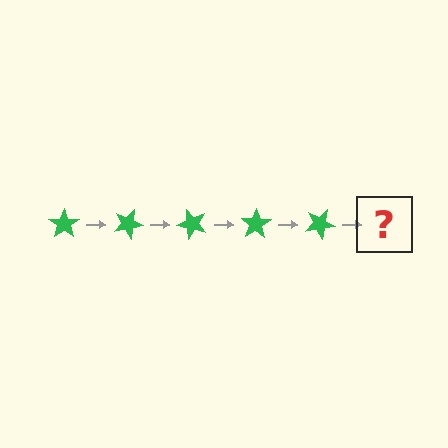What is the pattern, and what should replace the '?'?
The pattern is that the star rotates 25 degrees each step. The '?' should be a green star rotated 125 degrees.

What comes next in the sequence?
The next element should be a green star rotated 125 degrees.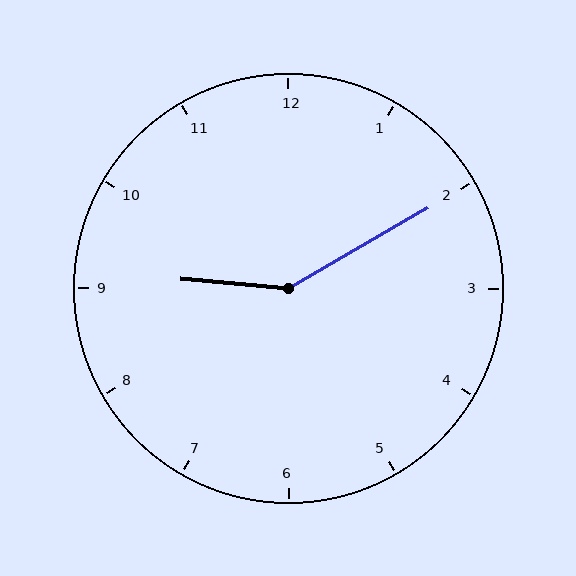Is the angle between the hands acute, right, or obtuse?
It is obtuse.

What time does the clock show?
9:10.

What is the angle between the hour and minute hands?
Approximately 145 degrees.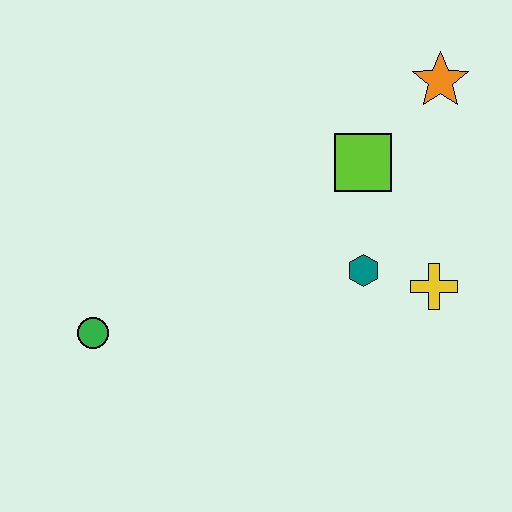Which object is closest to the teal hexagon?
The yellow cross is closest to the teal hexagon.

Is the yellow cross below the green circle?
No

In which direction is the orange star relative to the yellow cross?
The orange star is above the yellow cross.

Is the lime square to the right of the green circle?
Yes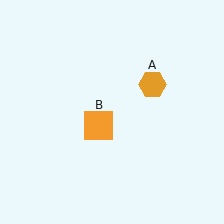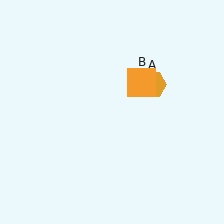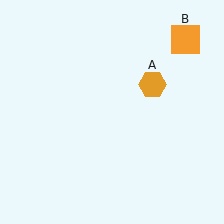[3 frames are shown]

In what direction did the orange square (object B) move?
The orange square (object B) moved up and to the right.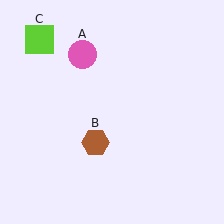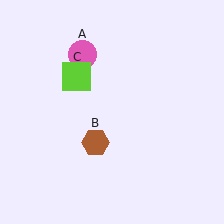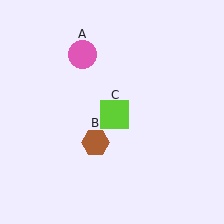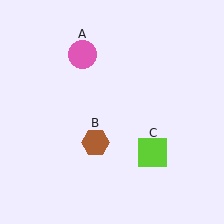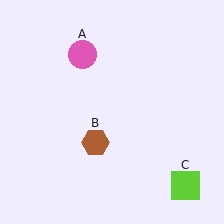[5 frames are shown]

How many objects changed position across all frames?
1 object changed position: lime square (object C).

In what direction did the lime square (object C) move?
The lime square (object C) moved down and to the right.